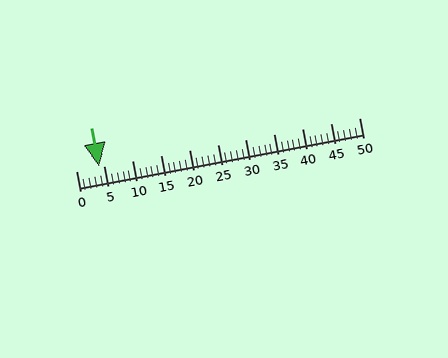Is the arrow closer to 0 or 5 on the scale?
The arrow is closer to 5.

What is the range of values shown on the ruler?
The ruler shows values from 0 to 50.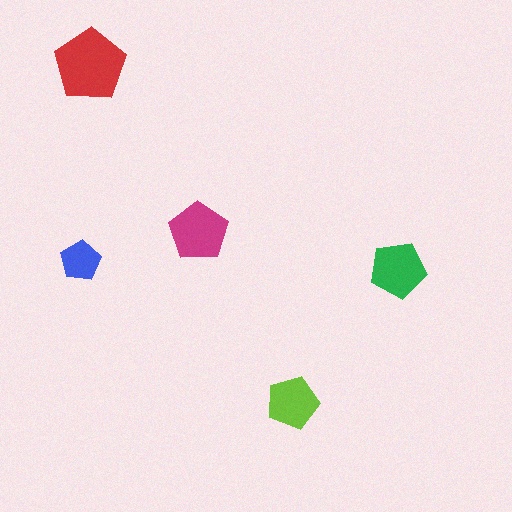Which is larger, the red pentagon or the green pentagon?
The red one.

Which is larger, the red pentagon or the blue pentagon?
The red one.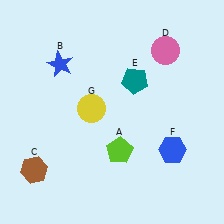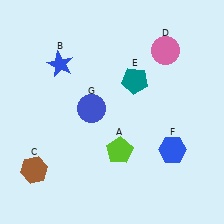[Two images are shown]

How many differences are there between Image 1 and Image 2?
There is 1 difference between the two images.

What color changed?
The circle (G) changed from yellow in Image 1 to blue in Image 2.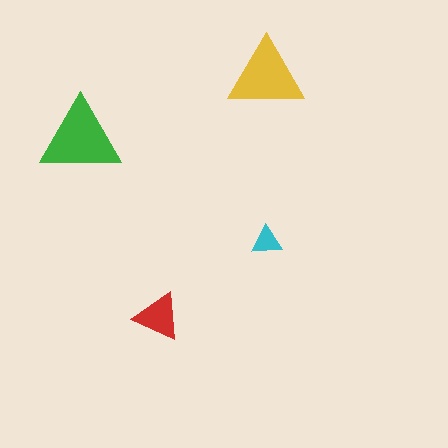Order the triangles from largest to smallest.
the green one, the yellow one, the red one, the cyan one.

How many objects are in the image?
There are 4 objects in the image.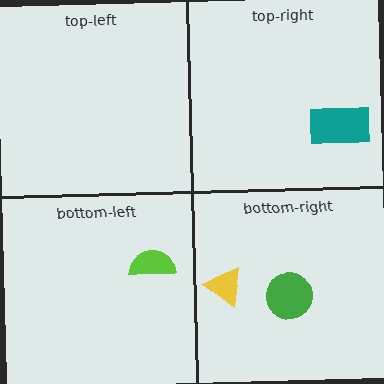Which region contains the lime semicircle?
The bottom-left region.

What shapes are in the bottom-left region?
The lime semicircle.